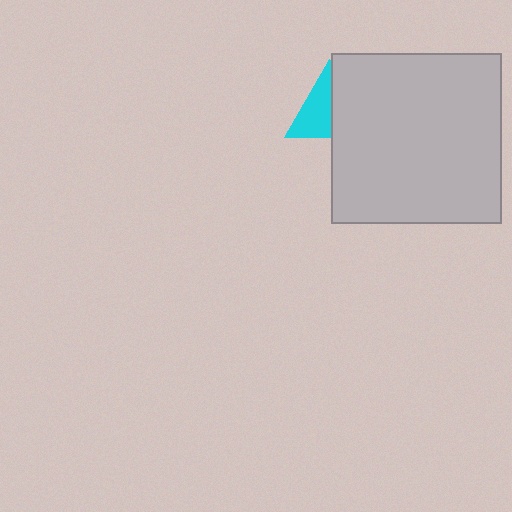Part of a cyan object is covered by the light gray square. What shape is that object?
It is a triangle.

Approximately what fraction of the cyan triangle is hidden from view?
Roughly 46% of the cyan triangle is hidden behind the light gray square.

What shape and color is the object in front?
The object in front is a light gray square.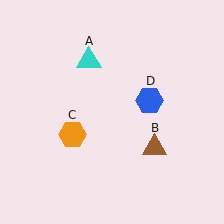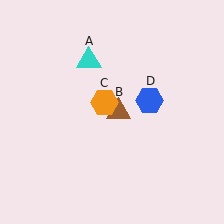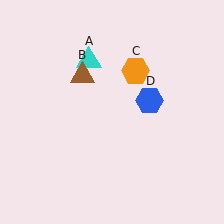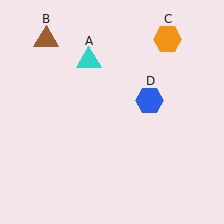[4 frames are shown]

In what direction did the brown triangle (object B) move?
The brown triangle (object B) moved up and to the left.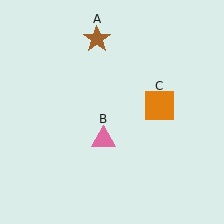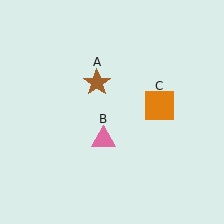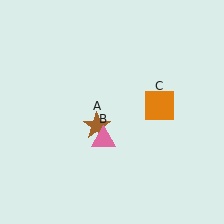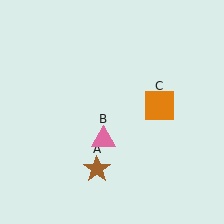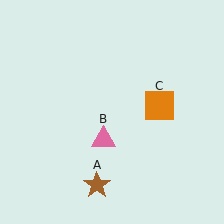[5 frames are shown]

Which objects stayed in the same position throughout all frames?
Pink triangle (object B) and orange square (object C) remained stationary.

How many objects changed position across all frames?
1 object changed position: brown star (object A).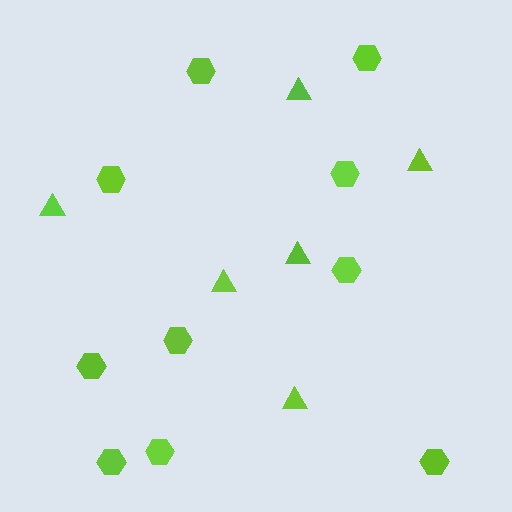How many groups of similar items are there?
There are 2 groups: one group of triangles (6) and one group of hexagons (10).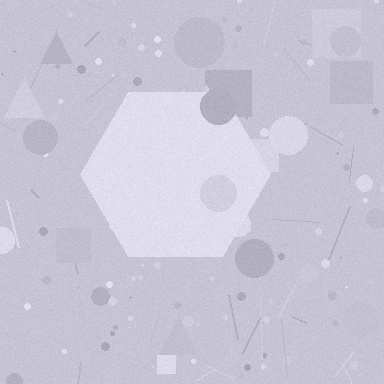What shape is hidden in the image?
A hexagon is hidden in the image.